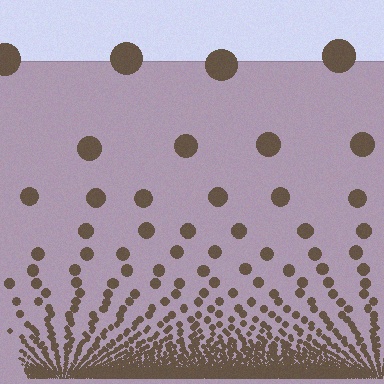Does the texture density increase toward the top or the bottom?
Density increases toward the bottom.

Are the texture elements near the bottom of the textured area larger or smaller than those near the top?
Smaller. The gradient is inverted — elements near the bottom are smaller and denser.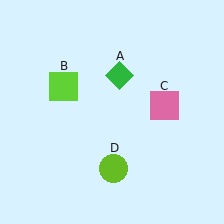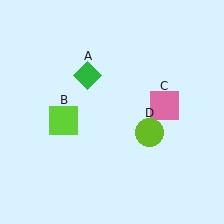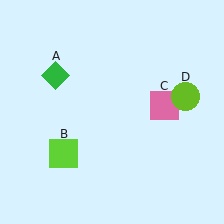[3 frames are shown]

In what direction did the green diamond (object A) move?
The green diamond (object A) moved left.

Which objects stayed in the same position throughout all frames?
Pink square (object C) remained stationary.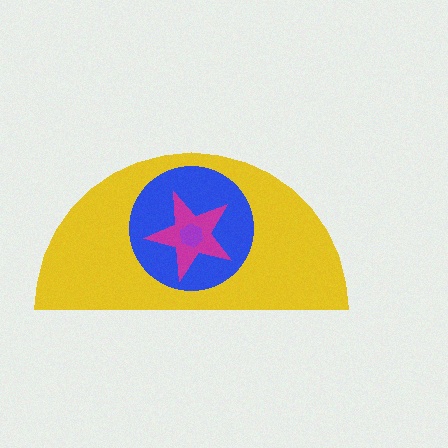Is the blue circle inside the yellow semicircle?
Yes.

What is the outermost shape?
The yellow semicircle.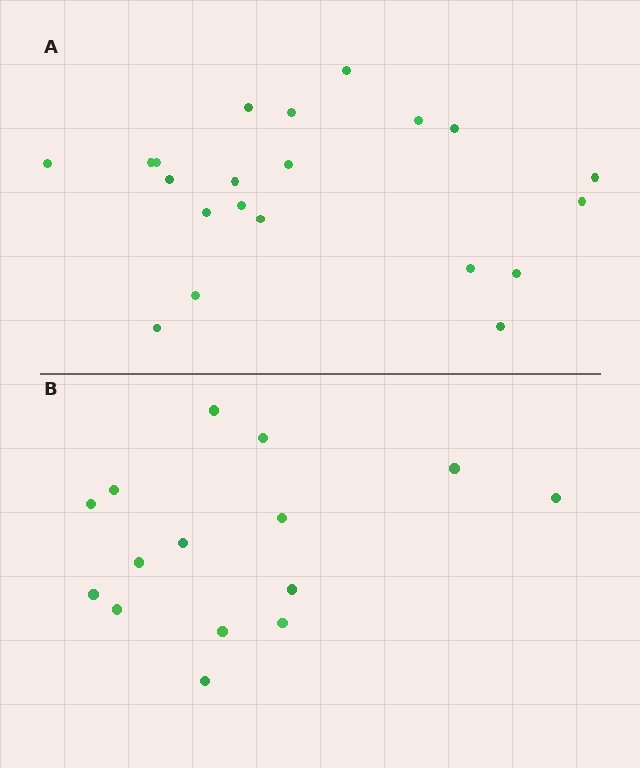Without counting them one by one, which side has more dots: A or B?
Region A (the top region) has more dots.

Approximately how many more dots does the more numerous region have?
Region A has about 6 more dots than region B.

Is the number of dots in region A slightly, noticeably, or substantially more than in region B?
Region A has noticeably more, but not dramatically so. The ratio is roughly 1.4 to 1.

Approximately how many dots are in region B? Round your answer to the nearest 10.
About 20 dots. (The exact count is 15, which rounds to 20.)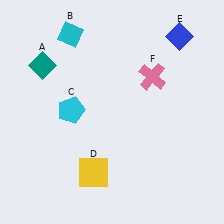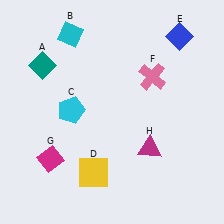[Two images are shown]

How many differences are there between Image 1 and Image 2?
There are 2 differences between the two images.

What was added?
A magenta diamond (G), a magenta triangle (H) were added in Image 2.